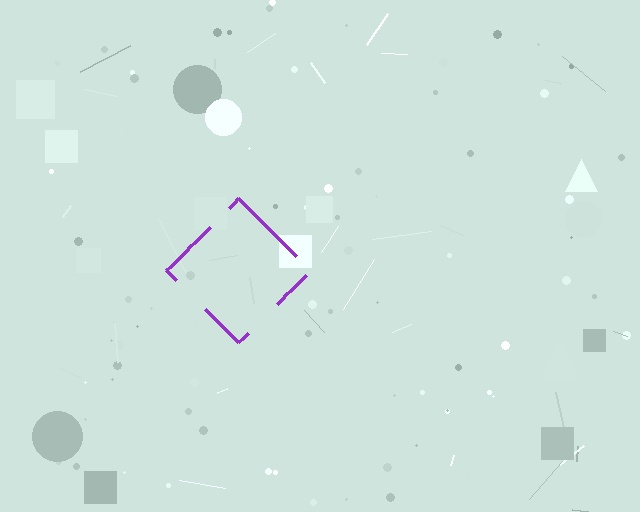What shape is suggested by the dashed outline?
The dashed outline suggests a diamond.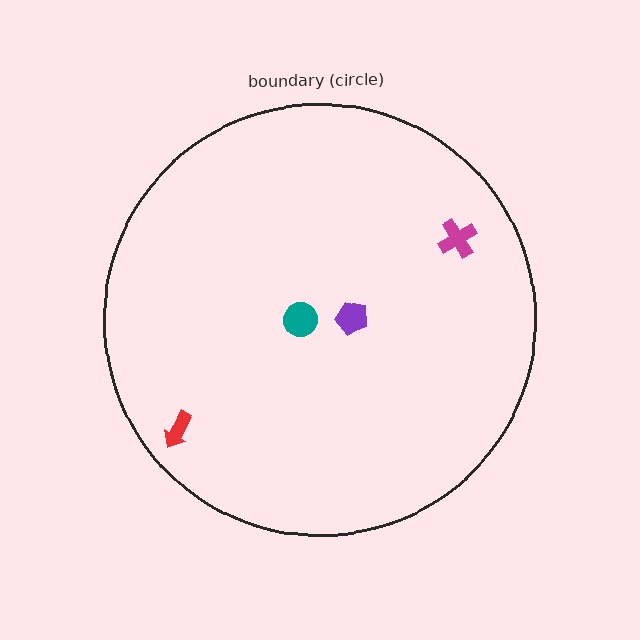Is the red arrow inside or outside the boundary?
Inside.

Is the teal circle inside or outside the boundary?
Inside.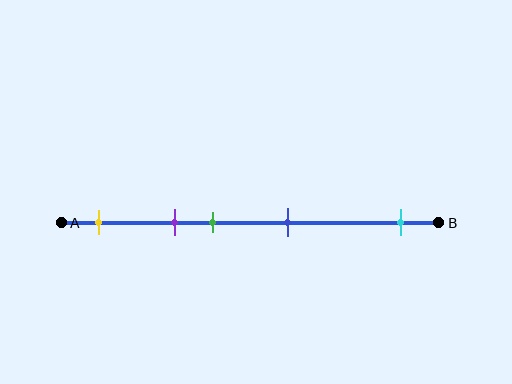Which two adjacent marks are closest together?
The purple and green marks are the closest adjacent pair.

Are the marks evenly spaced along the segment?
No, the marks are not evenly spaced.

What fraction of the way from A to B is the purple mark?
The purple mark is approximately 30% (0.3) of the way from A to B.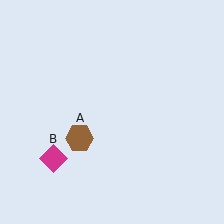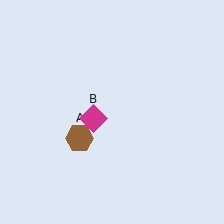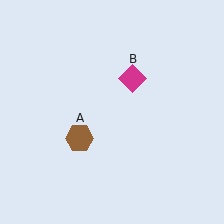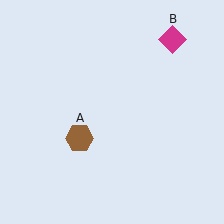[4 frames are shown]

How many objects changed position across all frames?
1 object changed position: magenta diamond (object B).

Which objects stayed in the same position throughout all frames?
Brown hexagon (object A) remained stationary.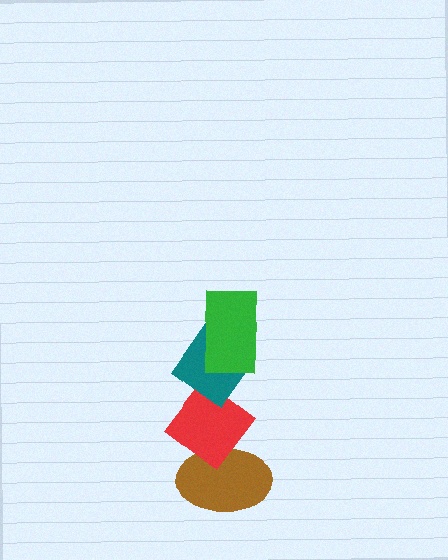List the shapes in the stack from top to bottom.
From top to bottom: the green rectangle, the teal diamond, the red diamond, the brown ellipse.